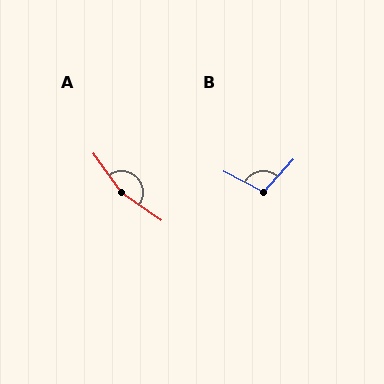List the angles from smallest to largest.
B (105°), A (160°).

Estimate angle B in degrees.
Approximately 105 degrees.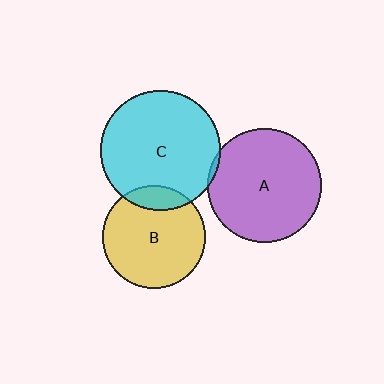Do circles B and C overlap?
Yes.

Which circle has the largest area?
Circle C (cyan).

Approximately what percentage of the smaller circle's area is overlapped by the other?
Approximately 15%.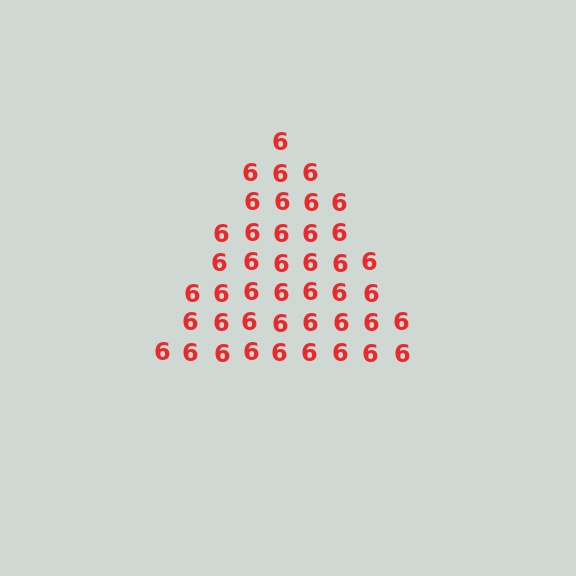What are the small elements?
The small elements are digit 6's.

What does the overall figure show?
The overall figure shows a triangle.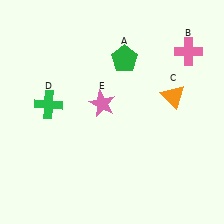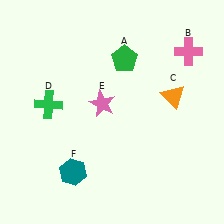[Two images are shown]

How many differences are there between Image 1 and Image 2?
There is 1 difference between the two images.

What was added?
A teal hexagon (F) was added in Image 2.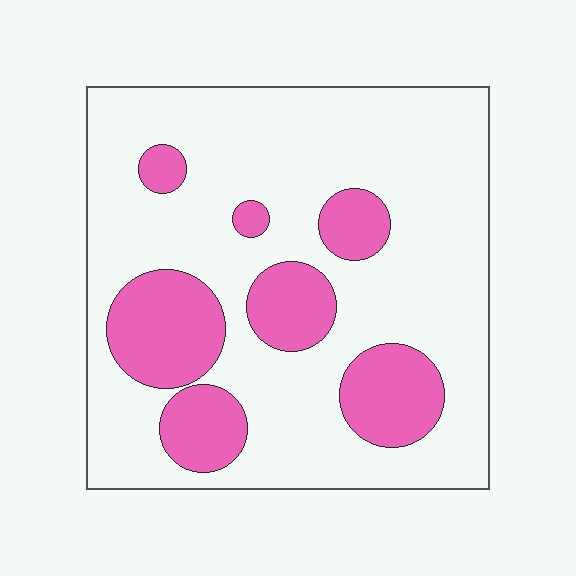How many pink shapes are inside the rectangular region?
7.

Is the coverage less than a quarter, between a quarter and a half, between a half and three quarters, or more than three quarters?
Less than a quarter.